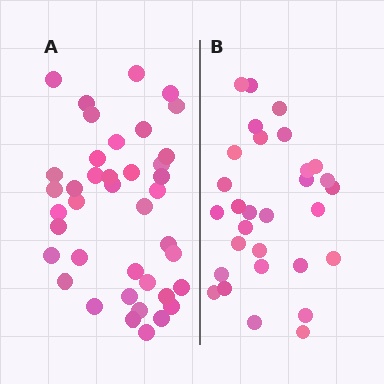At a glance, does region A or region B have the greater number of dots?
Region A (the left region) has more dots.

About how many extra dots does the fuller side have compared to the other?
Region A has roughly 10 or so more dots than region B.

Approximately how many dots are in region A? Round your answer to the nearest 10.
About 40 dots.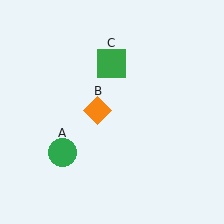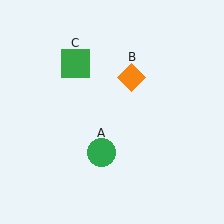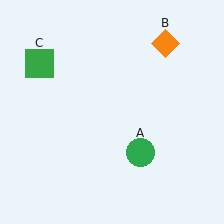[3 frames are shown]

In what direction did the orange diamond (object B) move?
The orange diamond (object B) moved up and to the right.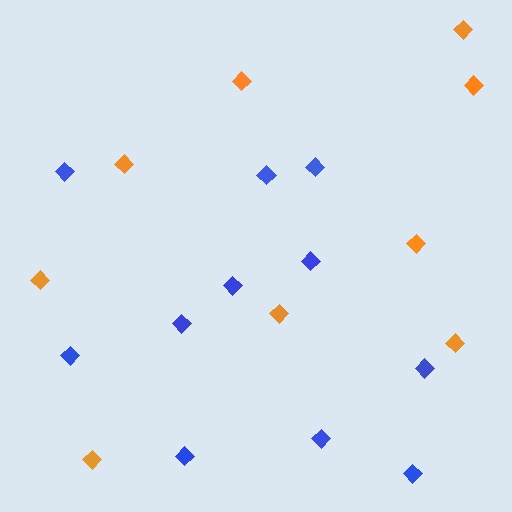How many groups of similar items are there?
There are 2 groups: one group of blue diamonds (11) and one group of orange diamonds (9).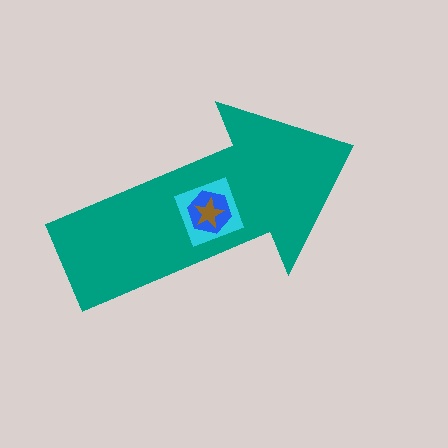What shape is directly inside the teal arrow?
The cyan diamond.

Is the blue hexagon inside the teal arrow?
Yes.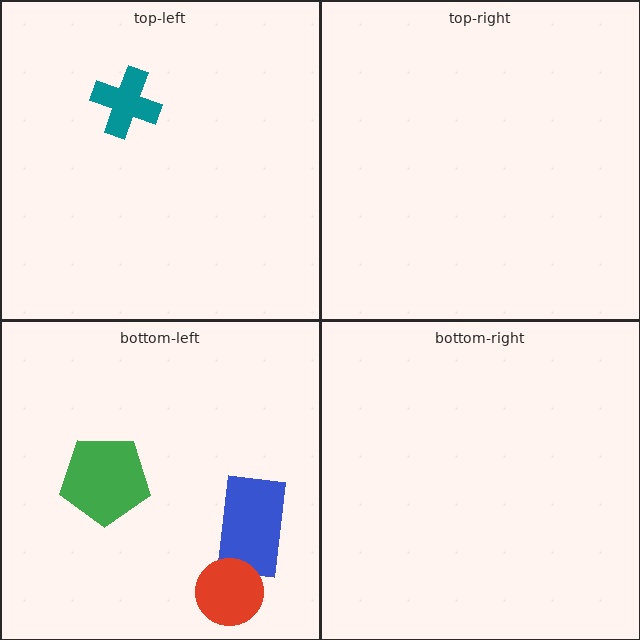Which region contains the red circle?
The bottom-left region.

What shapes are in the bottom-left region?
The green pentagon, the blue rectangle, the red circle.